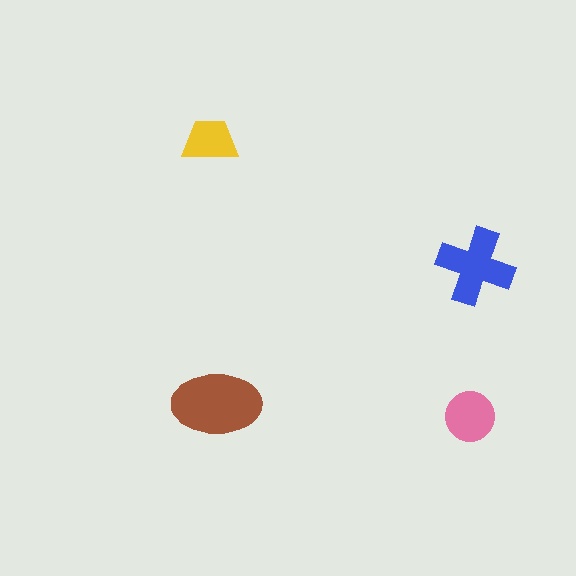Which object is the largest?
The brown ellipse.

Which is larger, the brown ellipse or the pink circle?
The brown ellipse.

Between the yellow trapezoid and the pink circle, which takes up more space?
The pink circle.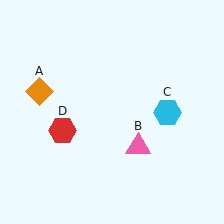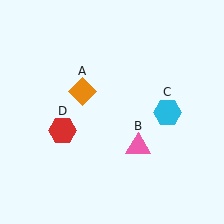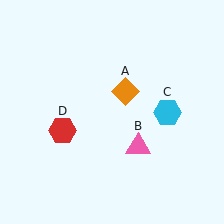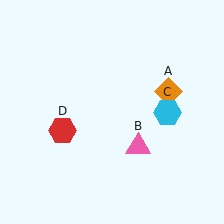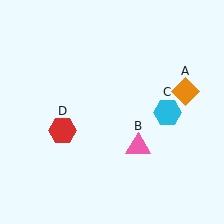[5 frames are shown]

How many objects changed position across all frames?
1 object changed position: orange diamond (object A).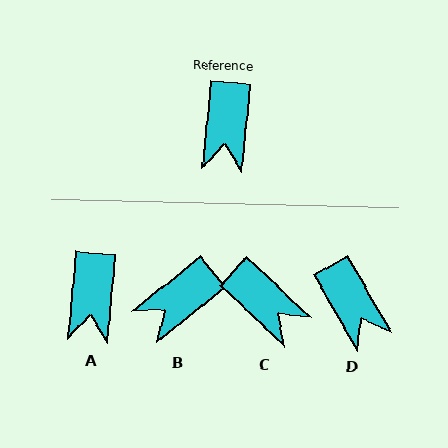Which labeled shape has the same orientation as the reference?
A.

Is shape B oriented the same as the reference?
No, it is off by about 46 degrees.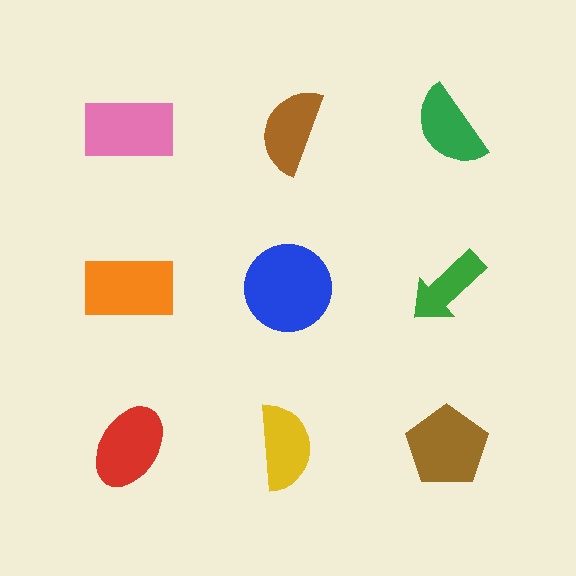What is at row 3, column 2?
A yellow semicircle.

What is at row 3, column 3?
A brown pentagon.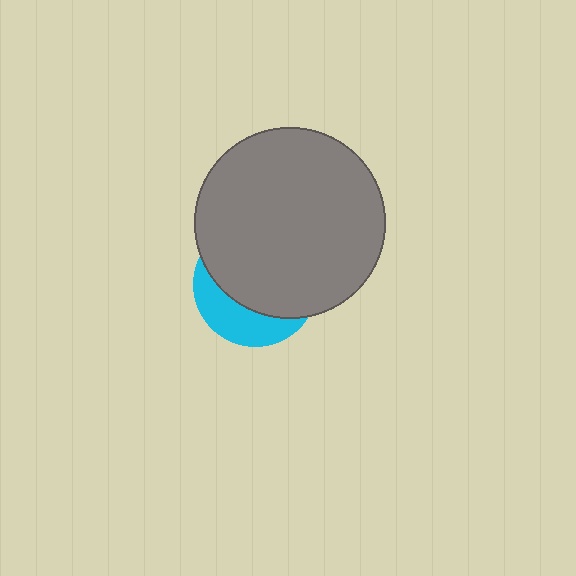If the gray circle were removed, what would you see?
You would see the complete cyan circle.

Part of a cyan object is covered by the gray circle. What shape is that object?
It is a circle.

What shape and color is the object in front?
The object in front is a gray circle.